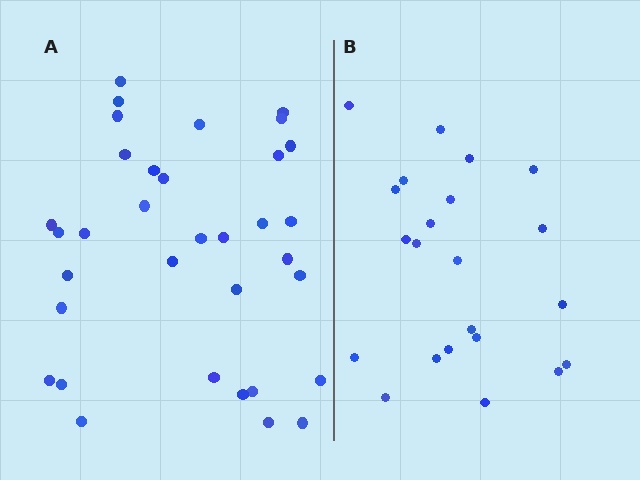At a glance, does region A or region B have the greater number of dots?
Region A (the left region) has more dots.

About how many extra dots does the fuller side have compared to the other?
Region A has roughly 12 or so more dots than region B.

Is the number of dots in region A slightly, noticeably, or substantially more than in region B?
Region A has substantially more. The ratio is roughly 1.5 to 1.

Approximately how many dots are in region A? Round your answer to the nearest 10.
About 30 dots. (The exact count is 34, which rounds to 30.)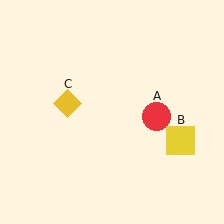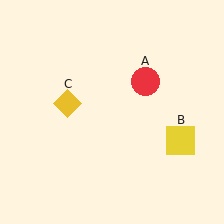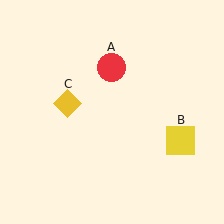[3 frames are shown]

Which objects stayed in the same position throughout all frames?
Yellow square (object B) and yellow diamond (object C) remained stationary.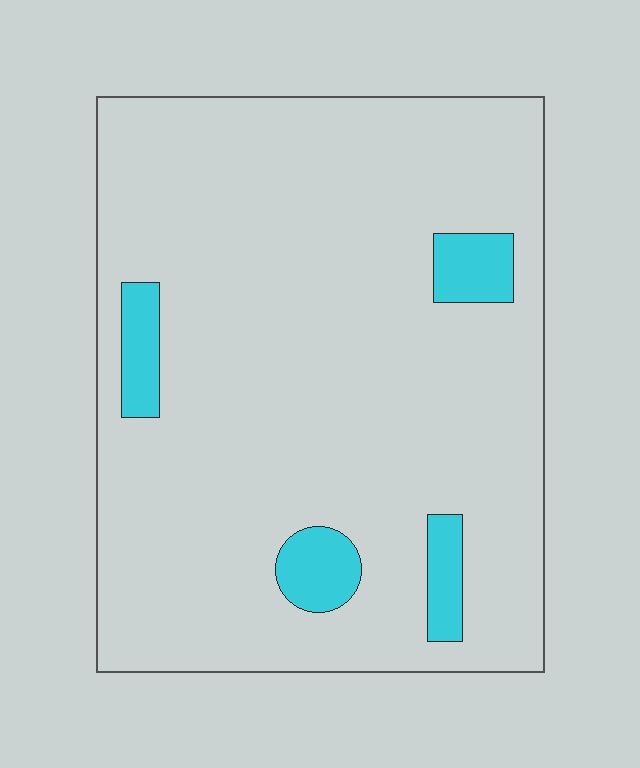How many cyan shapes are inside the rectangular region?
4.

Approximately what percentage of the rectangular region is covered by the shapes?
Approximately 10%.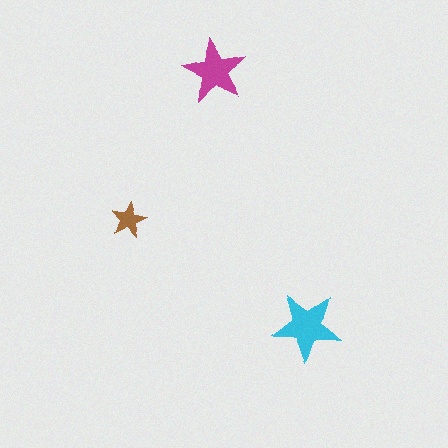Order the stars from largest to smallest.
the cyan one, the magenta one, the brown one.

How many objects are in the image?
There are 3 objects in the image.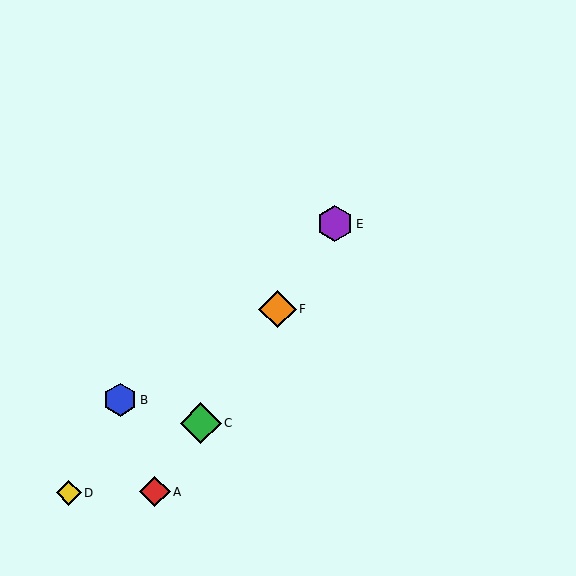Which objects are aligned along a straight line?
Objects A, C, E, F are aligned along a straight line.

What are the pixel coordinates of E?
Object E is at (335, 224).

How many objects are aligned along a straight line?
4 objects (A, C, E, F) are aligned along a straight line.